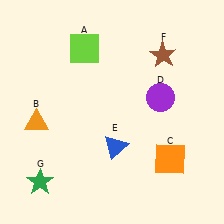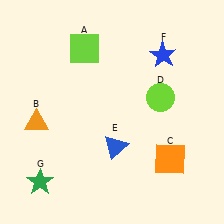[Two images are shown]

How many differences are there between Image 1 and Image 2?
There are 2 differences between the two images.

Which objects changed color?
D changed from purple to lime. F changed from brown to blue.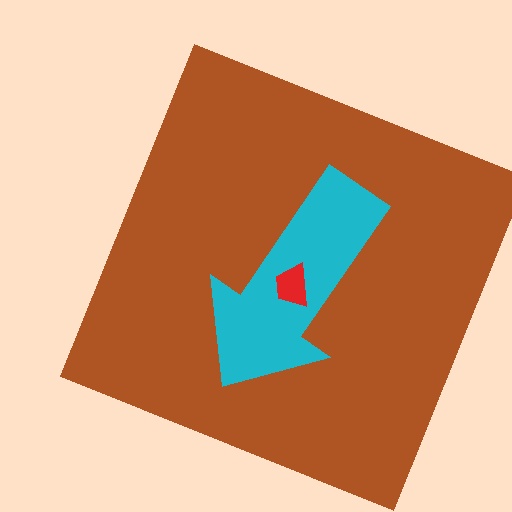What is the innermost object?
The red trapezoid.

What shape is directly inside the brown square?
The cyan arrow.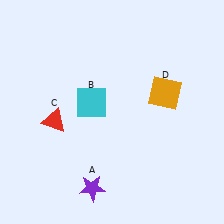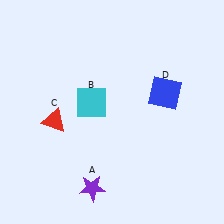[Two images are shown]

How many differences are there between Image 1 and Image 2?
There is 1 difference between the two images.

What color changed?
The square (D) changed from orange in Image 1 to blue in Image 2.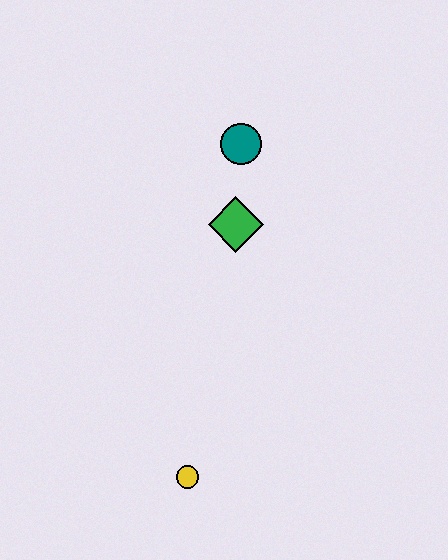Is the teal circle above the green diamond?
Yes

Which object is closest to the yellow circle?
The green diamond is closest to the yellow circle.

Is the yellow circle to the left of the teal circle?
Yes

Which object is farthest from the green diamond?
The yellow circle is farthest from the green diamond.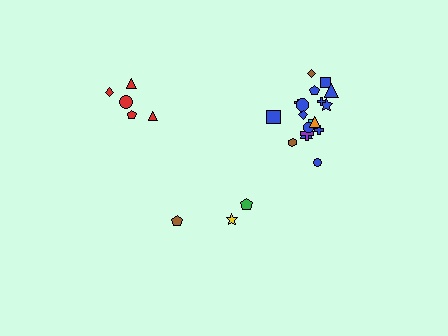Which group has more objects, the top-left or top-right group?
The top-right group.